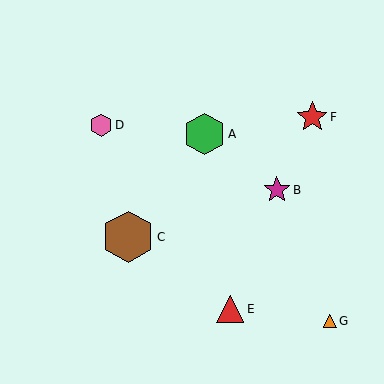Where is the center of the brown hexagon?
The center of the brown hexagon is at (128, 237).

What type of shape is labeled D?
Shape D is a pink hexagon.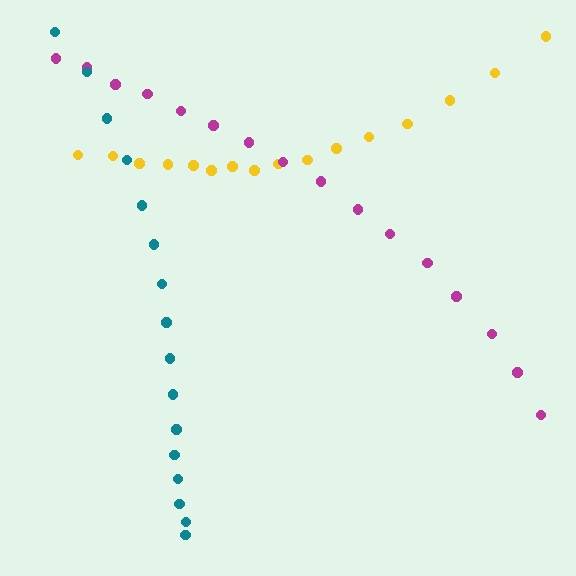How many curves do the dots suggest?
There are 3 distinct paths.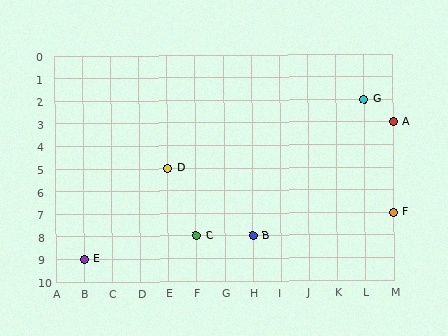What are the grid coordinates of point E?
Point E is at grid coordinates (B, 9).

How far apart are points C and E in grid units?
Points C and E are 4 columns and 1 row apart (about 4.1 grid units diagonally).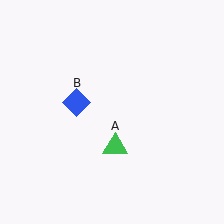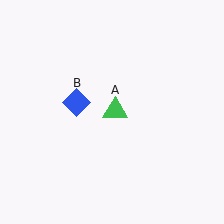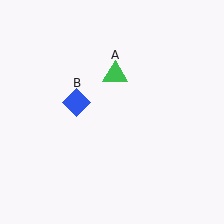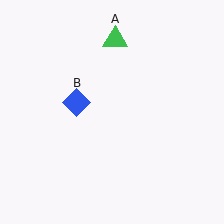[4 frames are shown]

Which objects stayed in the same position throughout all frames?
Blue diamond (object B) remained stationary.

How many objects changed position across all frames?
1 object changed position: green triangle (object A).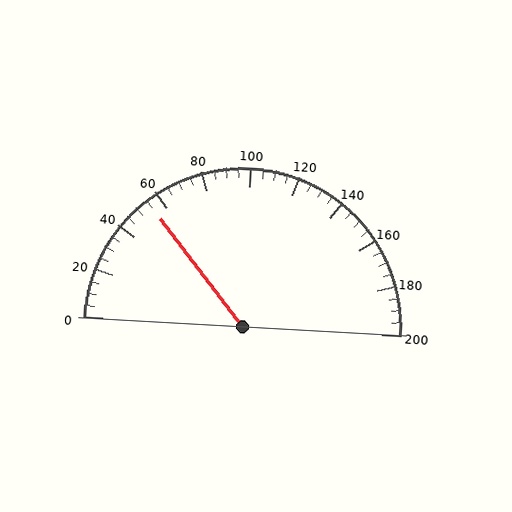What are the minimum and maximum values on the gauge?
The gauge ranges from 0 to 200.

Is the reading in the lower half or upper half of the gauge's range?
The reading is in the lower half of the range (0 to 200).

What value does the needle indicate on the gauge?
The needle indicates approximately 55.